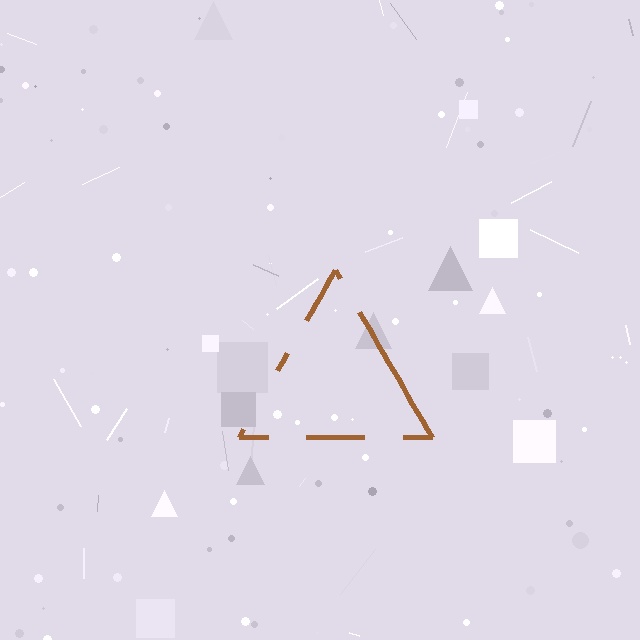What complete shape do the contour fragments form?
The contour fragments form a triangle.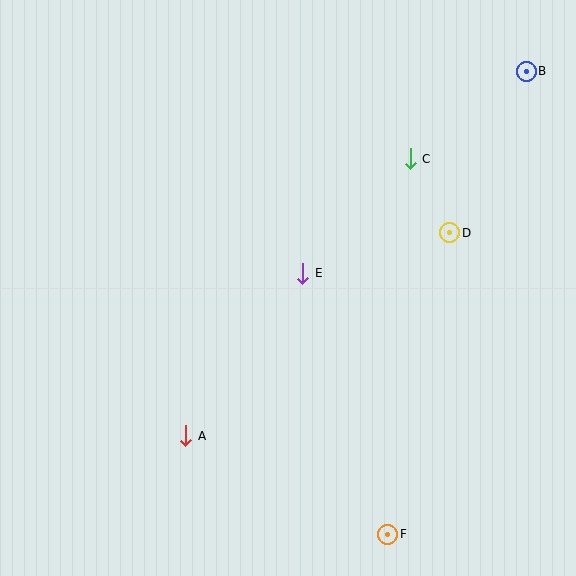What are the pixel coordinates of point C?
Point C is at (410, 159).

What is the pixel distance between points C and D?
The distance between C and D is 84 pixels.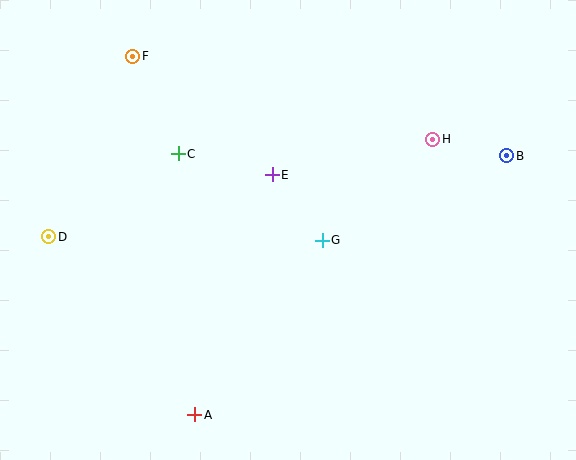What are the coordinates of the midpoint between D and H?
The midpoint between D and H is at (241, 188).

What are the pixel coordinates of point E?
Point E is at (272, 175).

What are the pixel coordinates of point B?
Point B is at (507, 156).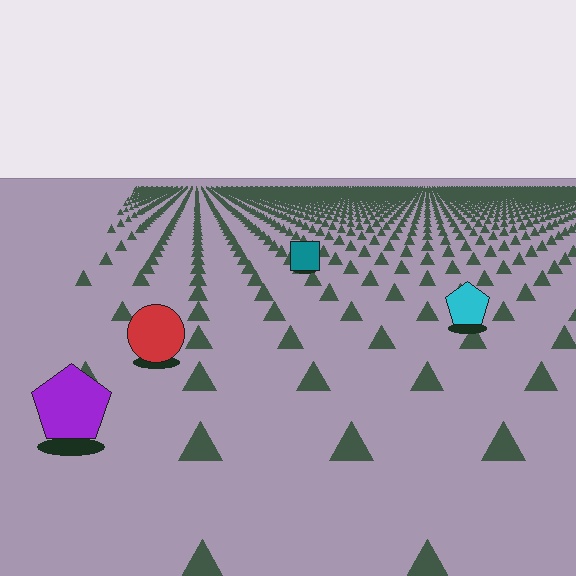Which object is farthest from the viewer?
The teal square is farthest from the viewer. It appears smaller and the ground texture around it is denser.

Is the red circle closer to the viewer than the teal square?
Yes. The red circle is closer — you can tell from the texture gradient: the ground texture is coarser near it.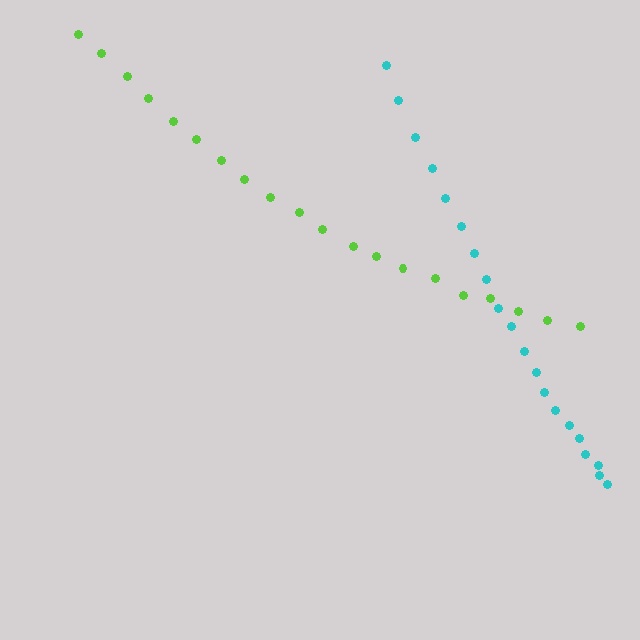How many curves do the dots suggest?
There are 2 distinct paths.